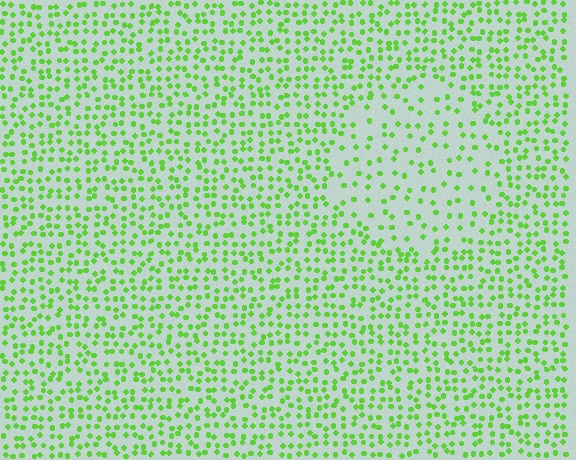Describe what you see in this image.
The image contains small lime elements arranged at two different densities. A circle-shaped region is visible where the elements are less densely packed than the surrounding area.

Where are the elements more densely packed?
The elements are more densely packed outside the circle boundary.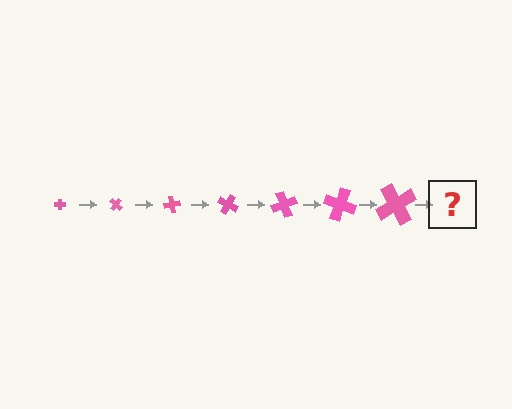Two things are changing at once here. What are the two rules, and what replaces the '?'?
The two rules are that the cross grows larger each step and it rotates 40 degrees each step. The '?' should be a cross, larger than the previous one and rotated 280 degrees from the start.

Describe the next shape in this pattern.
It should be a cross, larger than the previous one and rotated 280 degrees from the start.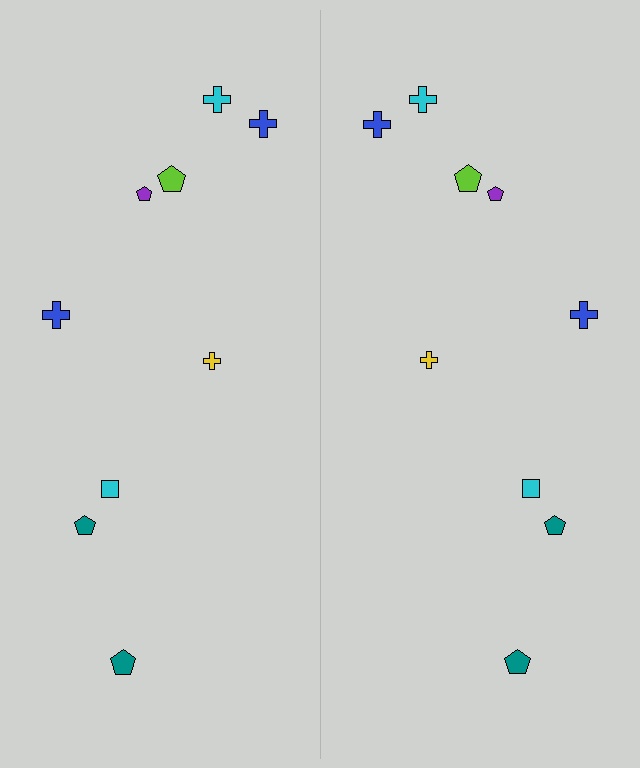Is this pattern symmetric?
Yes, this pattern has bilateral (reflection) symmetry.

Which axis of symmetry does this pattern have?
The pattern has a vertical axis of symmetry running through the center of the image.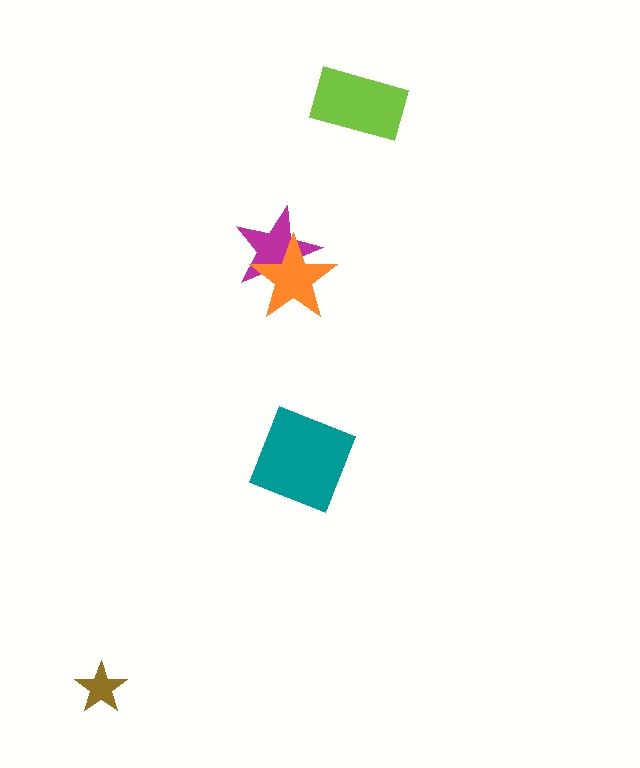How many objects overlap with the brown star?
0 objects overlap with the brown star.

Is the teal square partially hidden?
No, no other shape covers it.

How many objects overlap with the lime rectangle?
0 objects overlap with the lime rectangle.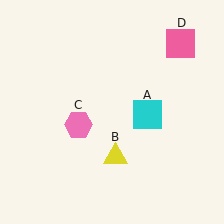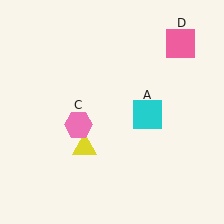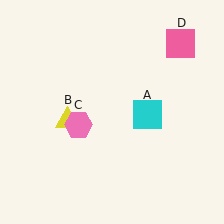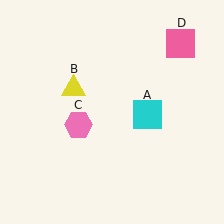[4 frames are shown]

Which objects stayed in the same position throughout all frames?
Cyan square (object A) and pink hexagon (object C) and pink square (object D) remained stationary.